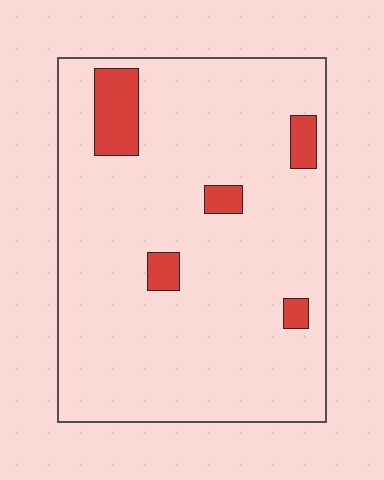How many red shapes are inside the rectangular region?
5.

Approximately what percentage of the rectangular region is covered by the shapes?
Approximately 10%.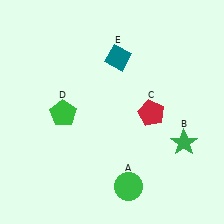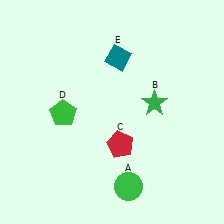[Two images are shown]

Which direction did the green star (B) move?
The green star (B) moved up.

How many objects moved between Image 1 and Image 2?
2 objects moved between the two images.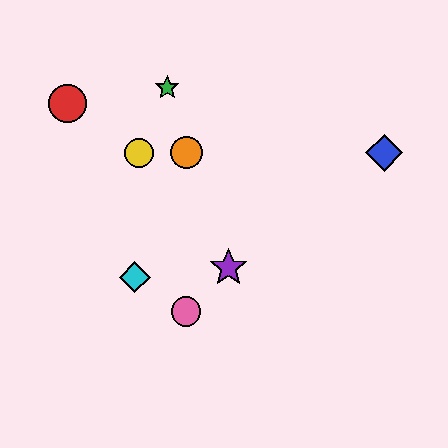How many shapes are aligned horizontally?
3 shapes (the blue diamond, the yellow circle, the orange circle) are aligned horizontally.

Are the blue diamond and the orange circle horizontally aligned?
Yes, both are at y≈153.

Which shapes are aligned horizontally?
The blue diamond, the yellow circle, the orange circle are aligned horizontally.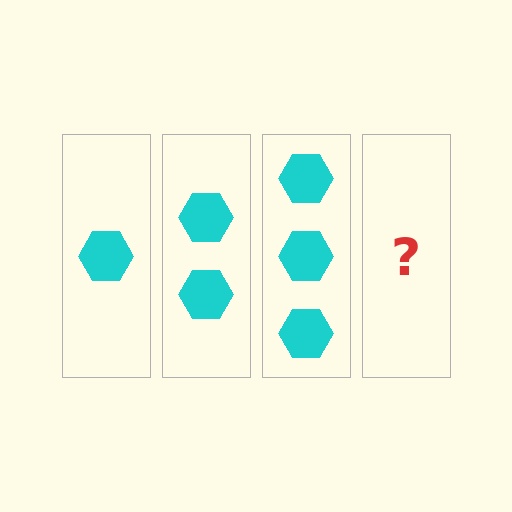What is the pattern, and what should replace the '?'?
The pattern is that each step adds one more hexagon. The '?' should be 4 hexagons.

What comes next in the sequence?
The next element should be 4 hexagons.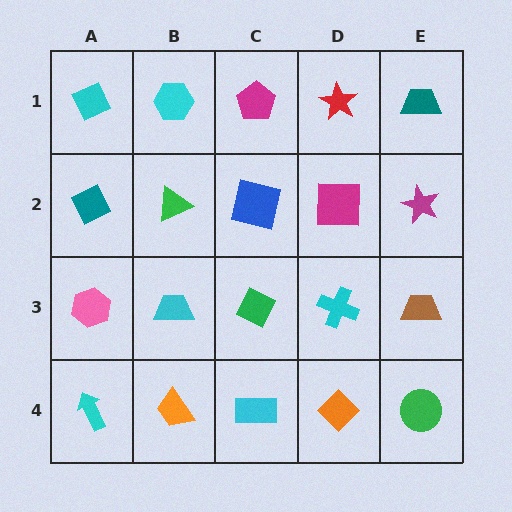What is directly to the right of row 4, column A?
An orange trapezoid.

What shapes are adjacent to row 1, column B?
A green triangle (row 2, column B), a cyan diamond (row 1, column A), a magenta pentagon (row 1, column C).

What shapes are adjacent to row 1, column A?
A teal diamond (row 2, column A), a cyan hexagon (row 1, column B).